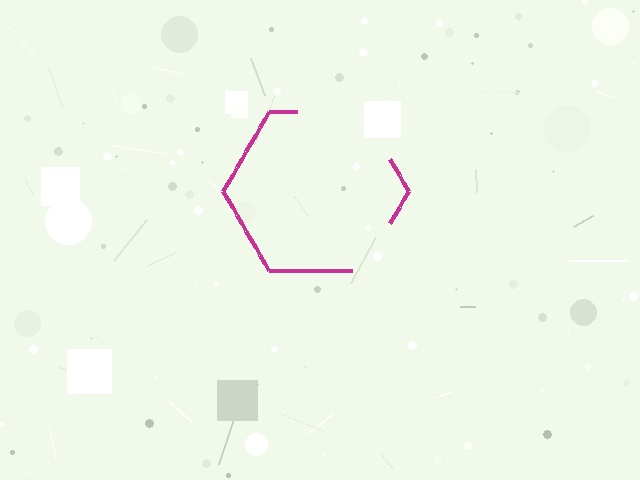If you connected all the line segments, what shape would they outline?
They would outline a hexagon.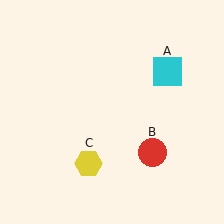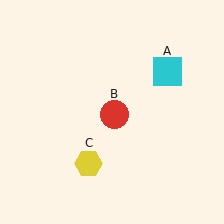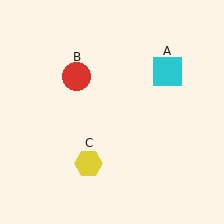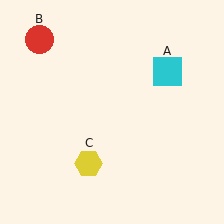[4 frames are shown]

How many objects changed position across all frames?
1 object changed position: red circle (object B).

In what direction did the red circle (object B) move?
The red circle (object B) moved up and to the left.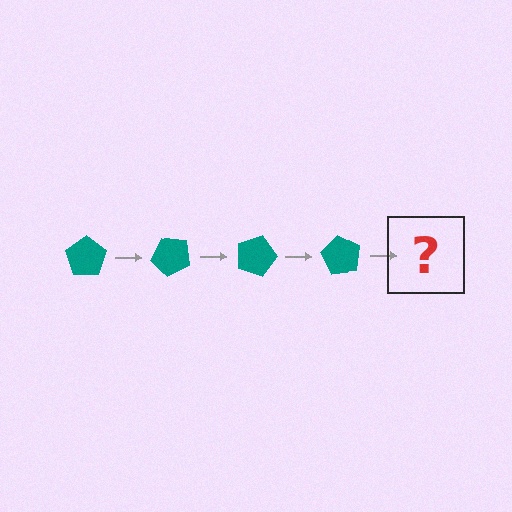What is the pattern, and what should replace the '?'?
The pattern is that the pentagon rotates 45 degrees each step. The '?' should be a teal pentagon rotated 180 degrees.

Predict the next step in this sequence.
The next step is a teal pentagon rotated 180 degrees.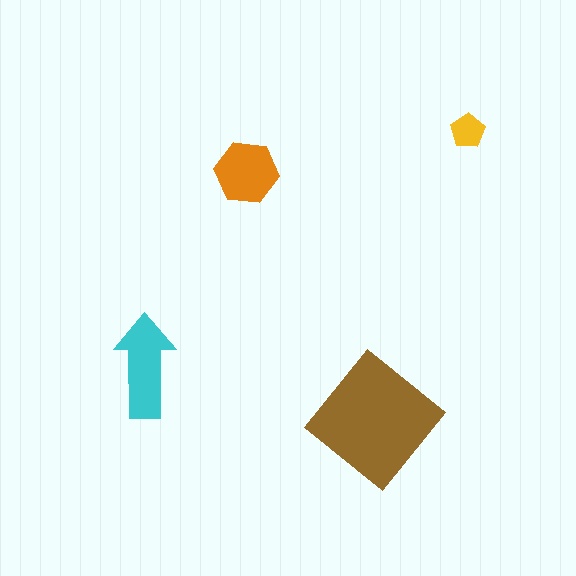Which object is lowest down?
The brown diamond is bottommost.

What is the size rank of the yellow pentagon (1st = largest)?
4th.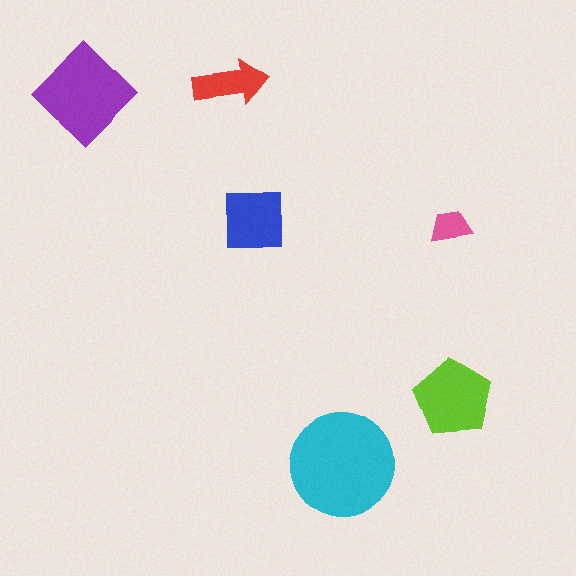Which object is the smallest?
The pink trapezoid.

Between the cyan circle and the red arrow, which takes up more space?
The cyan circle.